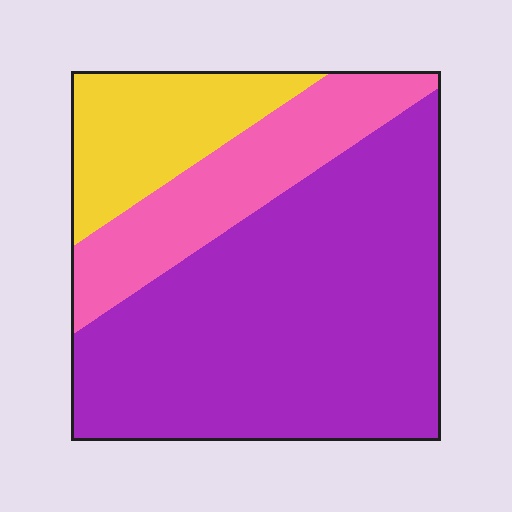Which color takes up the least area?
Yellow, at roughly 15%.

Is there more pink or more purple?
Purple.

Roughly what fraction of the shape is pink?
Pink covers around 20% of the shape.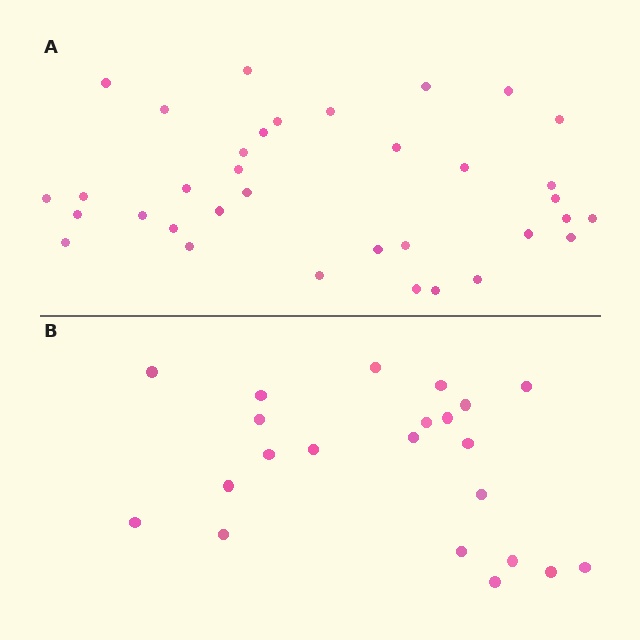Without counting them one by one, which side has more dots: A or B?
Region A (the top region) has more dots.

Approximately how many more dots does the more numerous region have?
Region A has approximately 15 more dots than region B.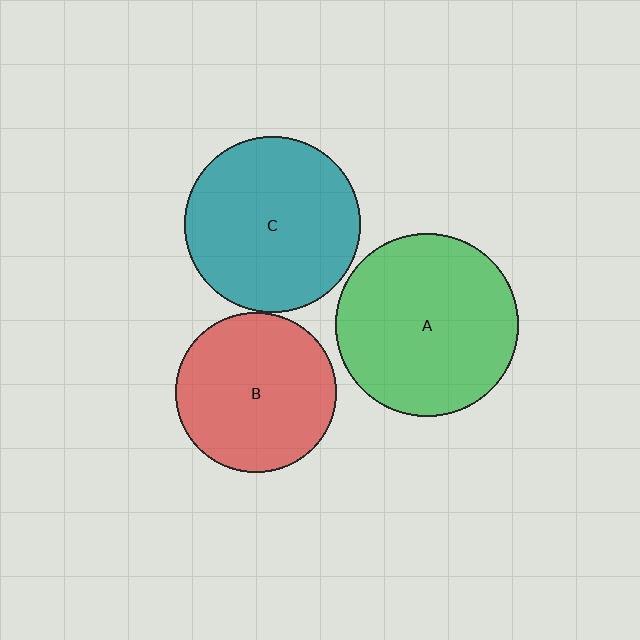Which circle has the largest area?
Circle A (green).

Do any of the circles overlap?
No, none of the circles overlap.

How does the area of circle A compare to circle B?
Approximately 1.3 times.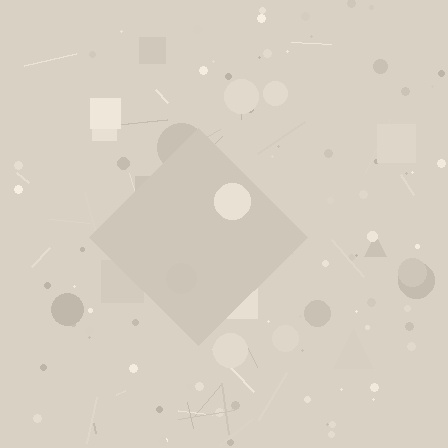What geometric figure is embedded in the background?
A diamond is embedded in the background.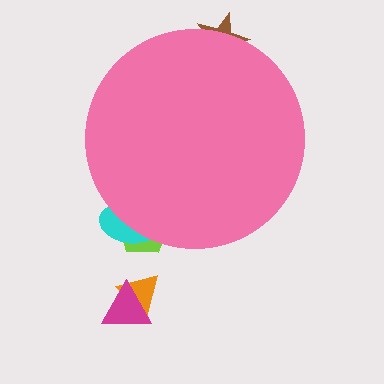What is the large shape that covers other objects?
A pink circle.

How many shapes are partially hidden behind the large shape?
3 shapes are partially hidden.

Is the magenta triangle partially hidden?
No, the magenta triangle is fully visible.